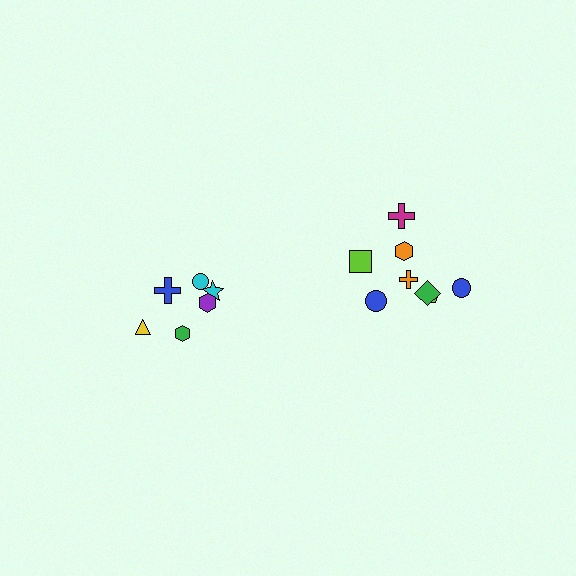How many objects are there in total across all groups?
There are 14 objects.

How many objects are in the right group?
There are 8 objects.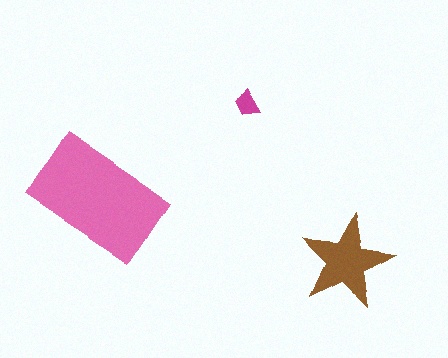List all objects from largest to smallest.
The pink rectangle, the brown star, the magenta trapezoid.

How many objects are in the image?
There are 3 objects in the image.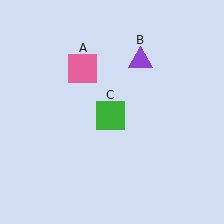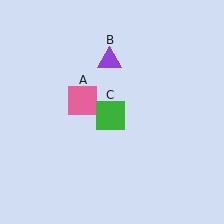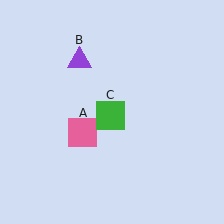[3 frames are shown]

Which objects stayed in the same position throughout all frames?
Green square (object C) remained stationary.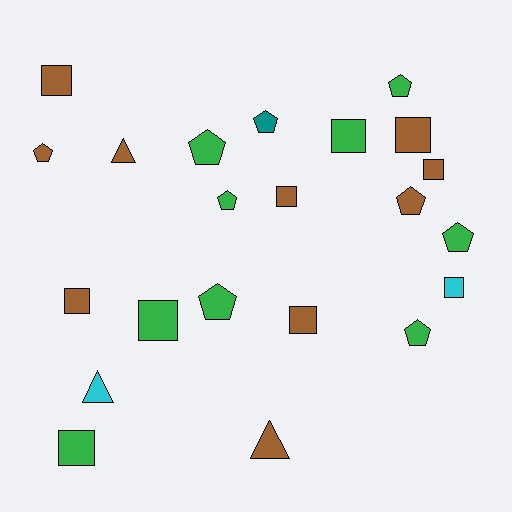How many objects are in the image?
There are 22 objects.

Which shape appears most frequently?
Square, with 10 objects.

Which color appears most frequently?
Brown, with 10 objects.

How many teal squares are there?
There are no teal squares.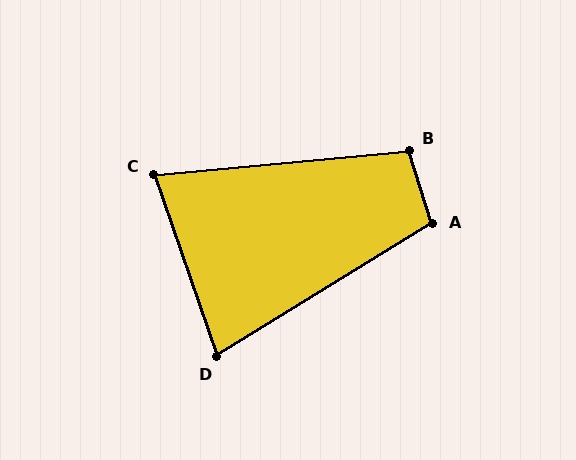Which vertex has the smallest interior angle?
C, at approximately 76 degrees.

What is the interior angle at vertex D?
Approximately 78 degrees (acute).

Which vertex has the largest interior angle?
A, at approximately 104 degrees.